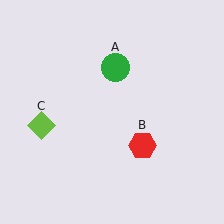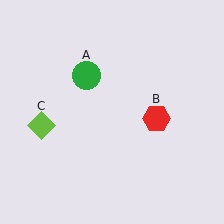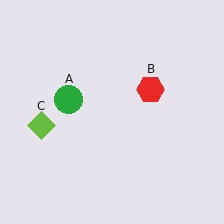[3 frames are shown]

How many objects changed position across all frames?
2 objects changed position: green circle (object A), red hexagon (object B).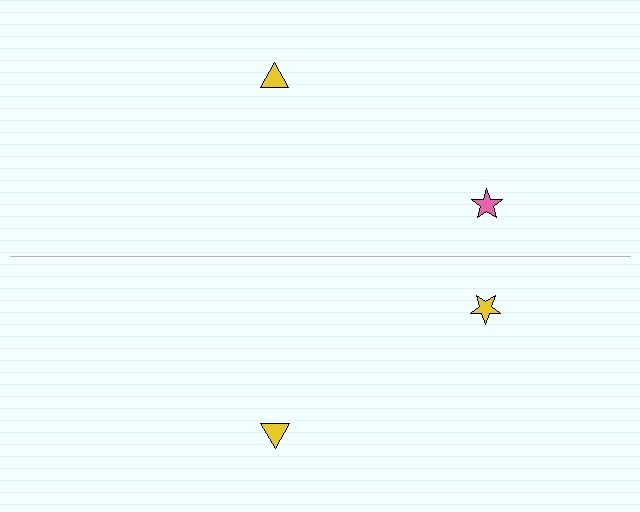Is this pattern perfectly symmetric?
No, the pattern is not perfectly symmetric. The yellow star on the bottom side breaks the symmetry — its mirror counterpart is pink.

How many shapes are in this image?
There are 4 shapes in this image.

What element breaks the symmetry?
The yellow star on the bottom side breaks the symmetry — its mirror counterpart is pink.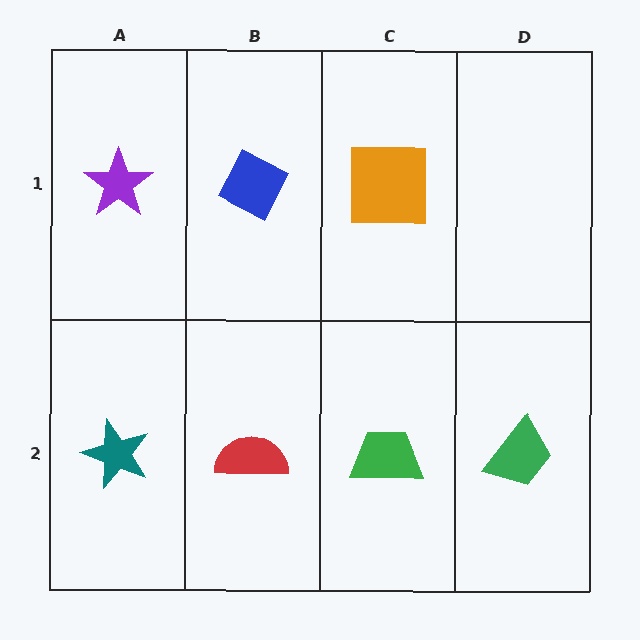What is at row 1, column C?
An orange square.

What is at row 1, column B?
A blue diamond.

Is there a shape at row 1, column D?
No, that cell is empty.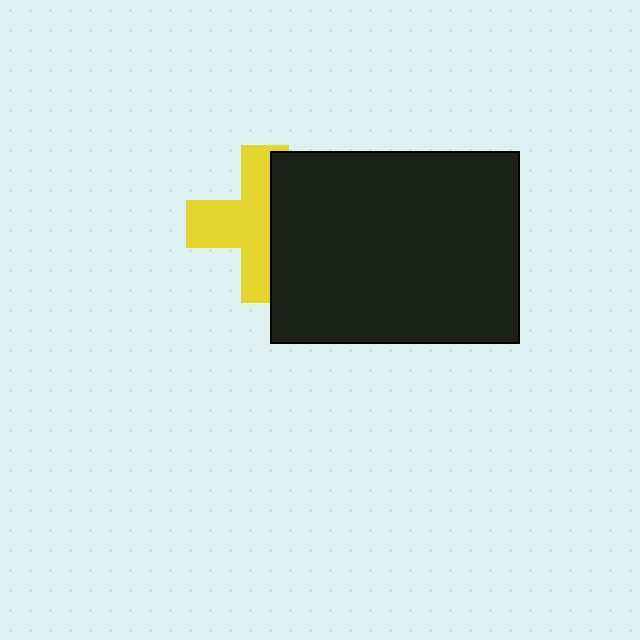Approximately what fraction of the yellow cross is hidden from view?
Roughly 44% of the yellow cross is hidden behind the black rectangle.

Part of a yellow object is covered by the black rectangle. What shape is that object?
It is a cross.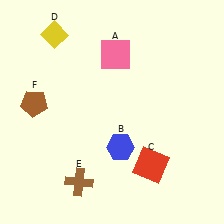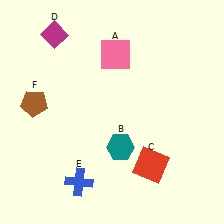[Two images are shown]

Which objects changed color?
B changed from blue to teal. D changed from yellow to magenta. E changed from brown to blue.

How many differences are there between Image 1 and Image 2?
There are 3 differences between the two images.